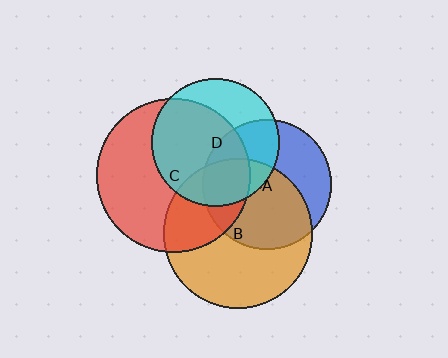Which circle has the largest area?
Circle C (red).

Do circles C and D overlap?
Yes.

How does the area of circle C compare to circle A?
Approximately 1.4 times.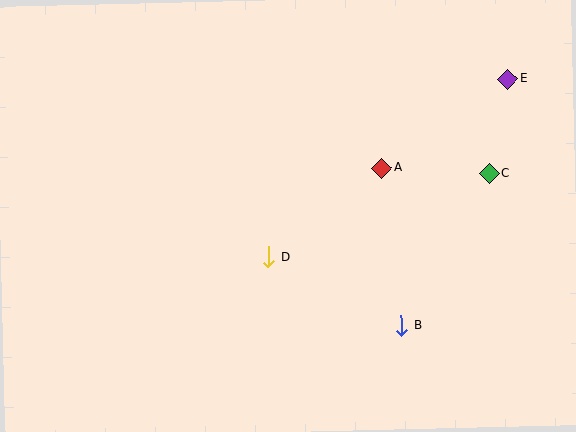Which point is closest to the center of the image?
Point D at (269, 257) is closest to the center.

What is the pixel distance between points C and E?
The distance between C and E is 96 pixels.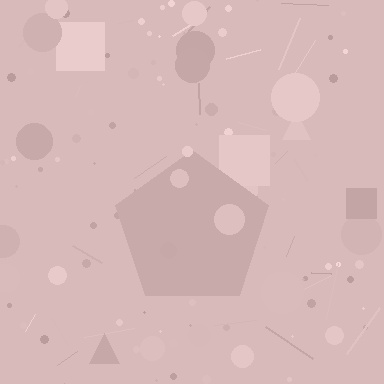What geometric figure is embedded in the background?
A pentagon is embedded in the background.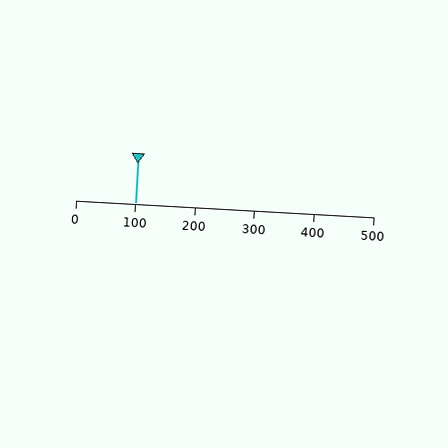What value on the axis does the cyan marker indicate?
The marker indicates approximately 100.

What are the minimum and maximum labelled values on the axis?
The axis runs from 0 to 500.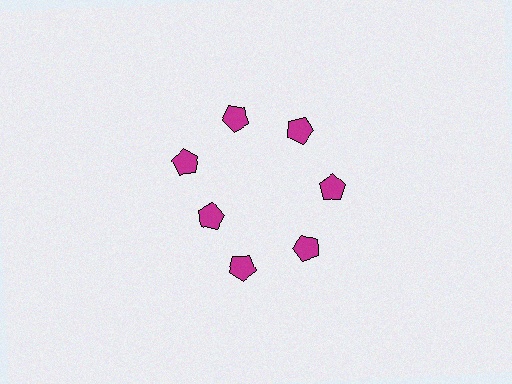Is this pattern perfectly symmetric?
No. The 7 magenta pentagons are arranged in a ring, but one element near the 8 o'clock position is pulled inward toward the center, breaking the 7-fold rotational symmetry.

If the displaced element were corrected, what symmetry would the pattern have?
It would have 7-fold rotational symmetry — the pattern would map onto itself every 51 degrees.